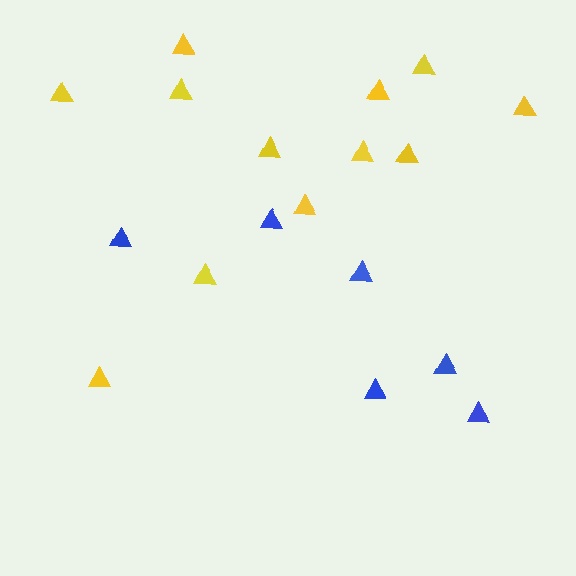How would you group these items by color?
There are 2 groups: one group of blue triangles (6) and one group of yellow triangles (12).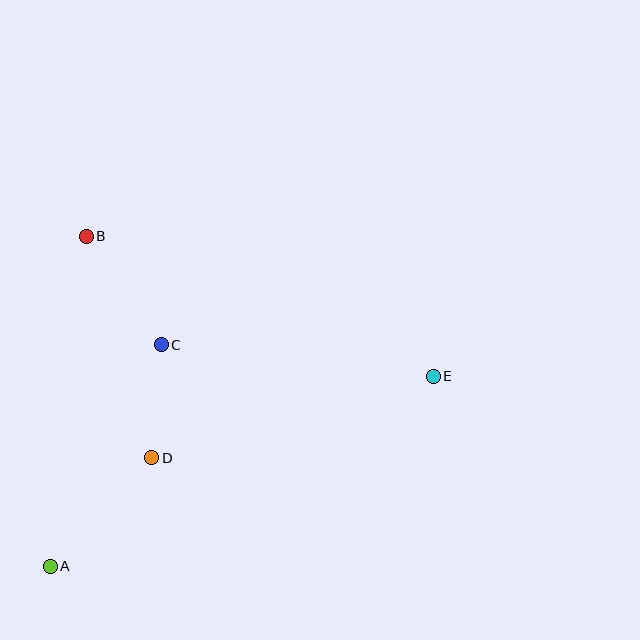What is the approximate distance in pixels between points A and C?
The distance between A and C is approximately 248 pixels.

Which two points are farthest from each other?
Points A and E are farthest from each other.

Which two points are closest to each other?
Points C and D are closest to each other.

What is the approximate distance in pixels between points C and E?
The distance between C and E is approximately 274 pixels.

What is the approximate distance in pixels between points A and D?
The distance between A and D is approximately 149 pixels.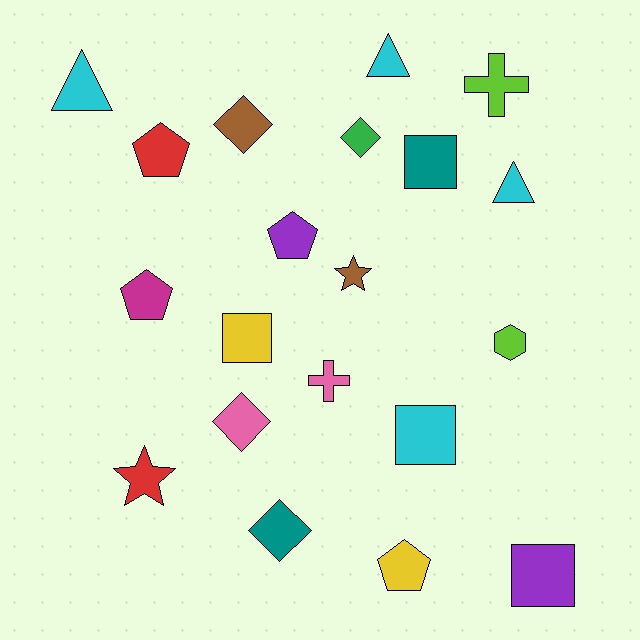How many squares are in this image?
There are 4 squares.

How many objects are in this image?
There are 20 objects.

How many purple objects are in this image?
There are 2 purple objects.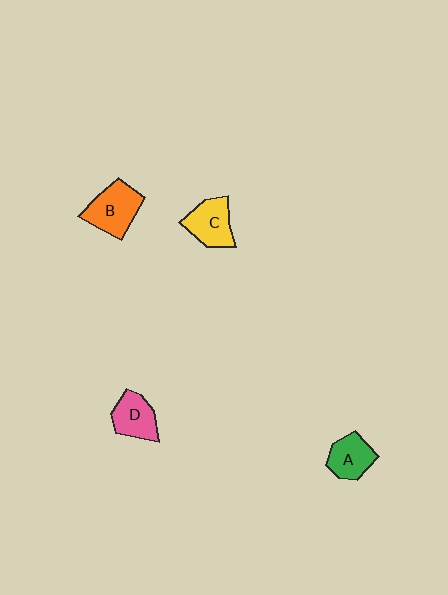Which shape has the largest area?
Shape B (orange).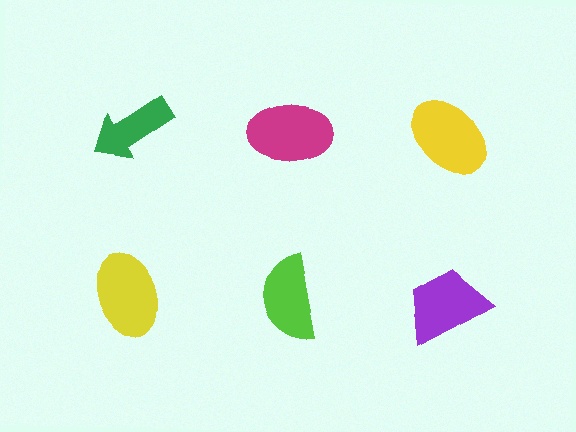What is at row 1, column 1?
A green arrow.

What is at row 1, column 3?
A yellow ellipse.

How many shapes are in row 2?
3 shapes.